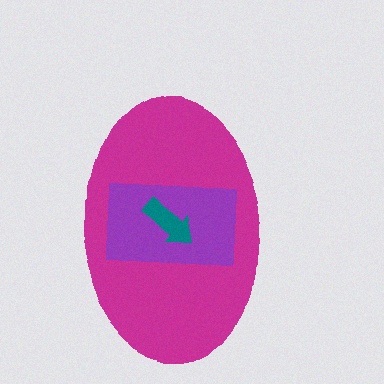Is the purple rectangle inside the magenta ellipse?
Yes.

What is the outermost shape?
The magenta ellipse.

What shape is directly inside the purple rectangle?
The teal arrow.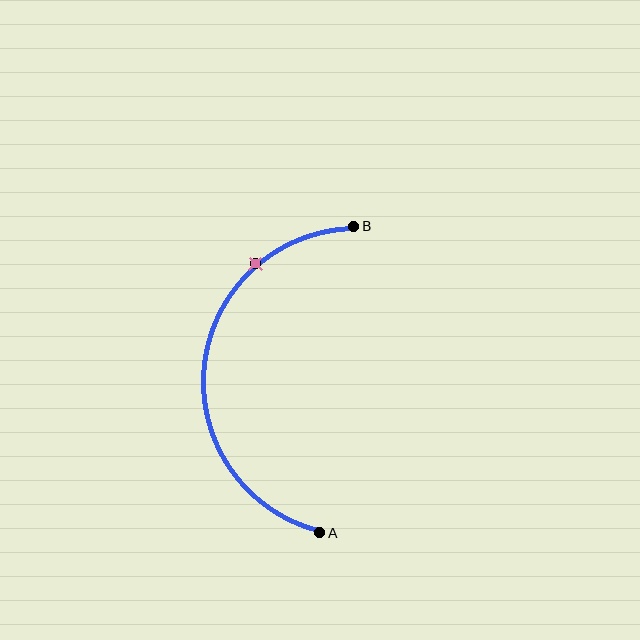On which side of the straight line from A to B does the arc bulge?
The arc bulges to the left of the straight line connecting A and B.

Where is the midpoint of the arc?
The arc midpoint is the point on the curve farthest from the straight line joining A and B. It sits to the left of that line.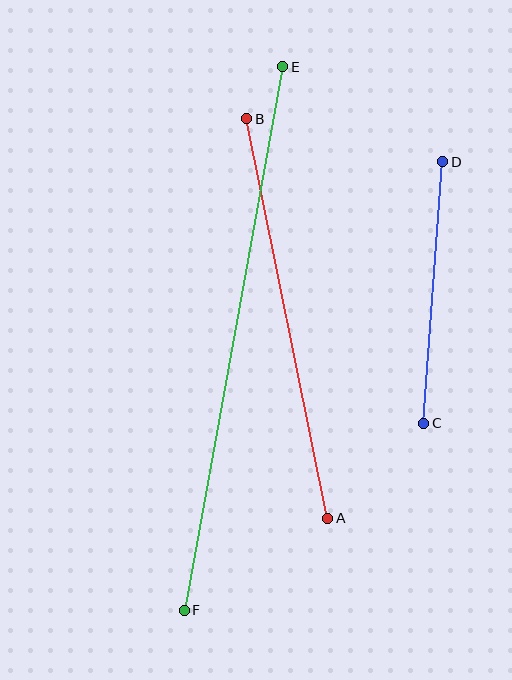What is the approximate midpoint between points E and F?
The midpoint is at approximately (234, 339) pixels.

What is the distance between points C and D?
The distance is approximately 263 pixels.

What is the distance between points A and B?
The distance is approximately 408 pixels.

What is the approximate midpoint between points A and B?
The midpoint is at approximately (287, 318) pixels.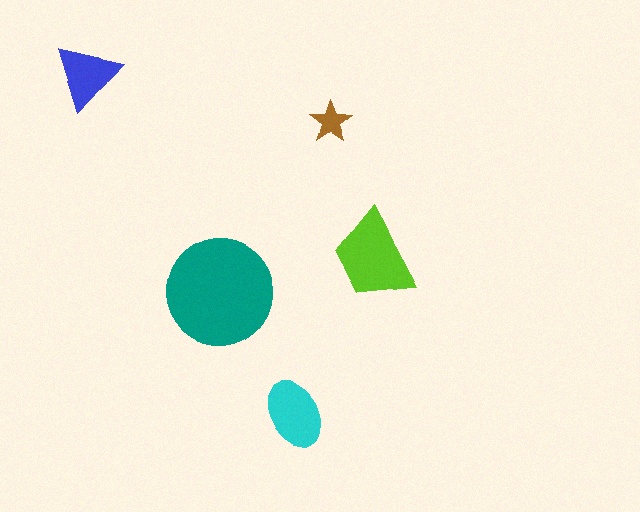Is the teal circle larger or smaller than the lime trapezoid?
Larger.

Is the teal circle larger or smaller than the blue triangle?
Larger.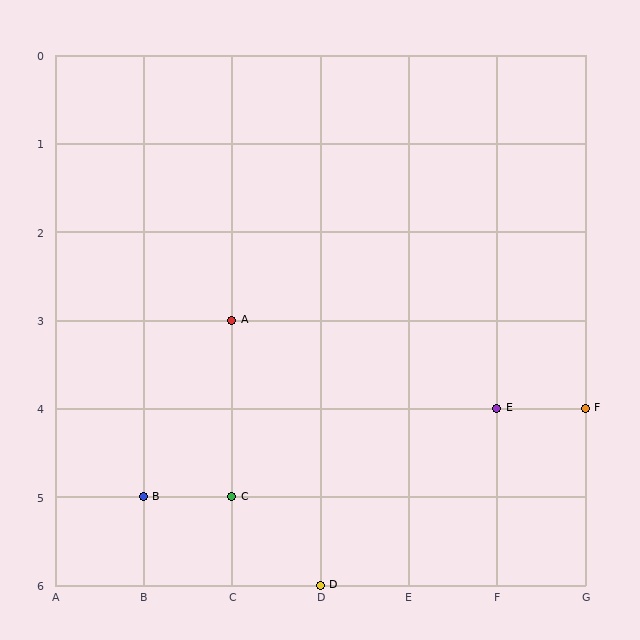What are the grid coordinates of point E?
Point E is at grid coordinates (F, 4).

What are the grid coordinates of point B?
Point B is at grid coordinates (B, 5).